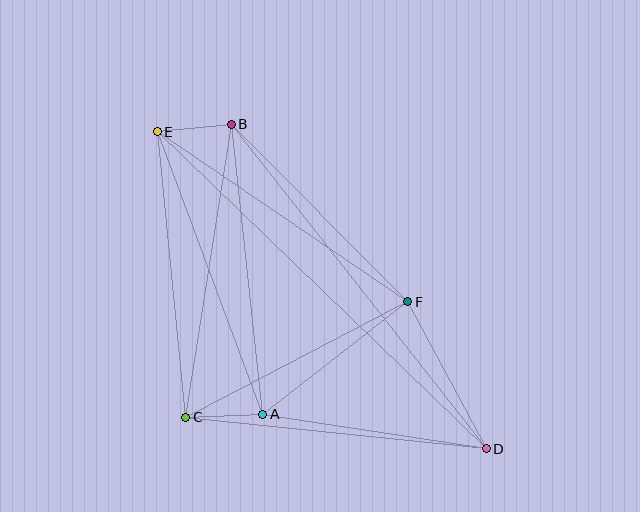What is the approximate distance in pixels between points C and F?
The distance between C and F is approximately 251 pixels.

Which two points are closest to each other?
Points B and E are closest to each other.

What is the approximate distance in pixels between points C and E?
The distance between C and E is approximately 287 pixels.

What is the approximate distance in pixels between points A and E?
The distance between A and E is approximately 302 pixels.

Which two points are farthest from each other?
Points D and E are farthest from each other.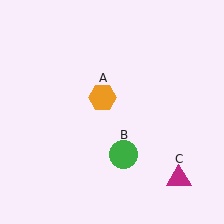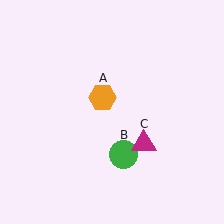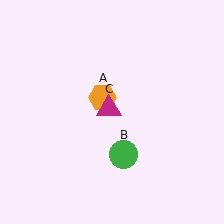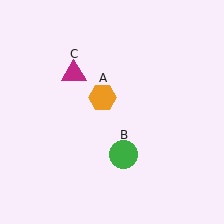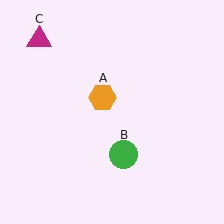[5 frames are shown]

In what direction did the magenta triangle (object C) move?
The magenta triangle (object C) moved up and to the left.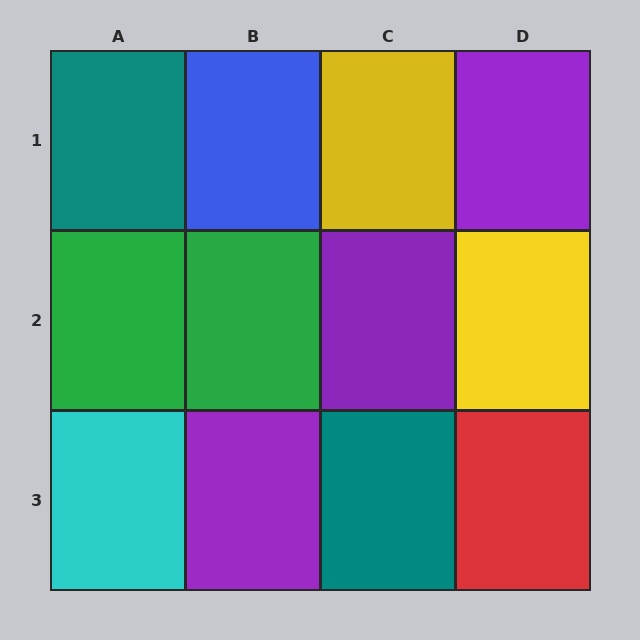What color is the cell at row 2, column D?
Yellow.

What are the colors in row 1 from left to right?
Teal, blue, yellow, purple.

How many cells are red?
1 cell is red.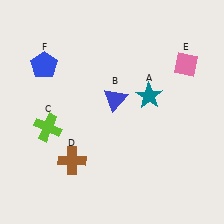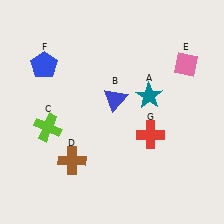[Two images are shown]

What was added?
A red cross (G) was added in Image 2.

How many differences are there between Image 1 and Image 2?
There is 1 difference between the two images.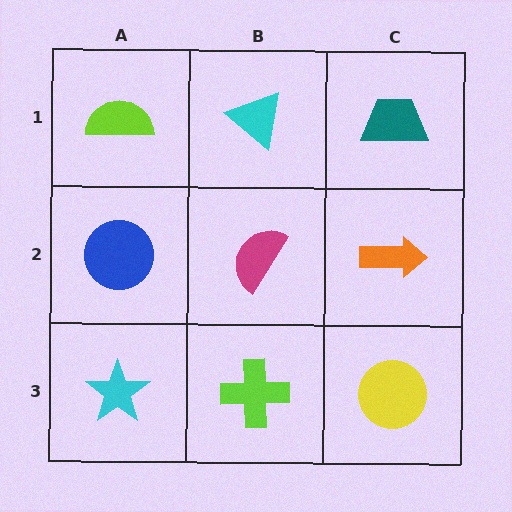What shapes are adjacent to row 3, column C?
An orange arrow (row 2, column C), a lime cross (row 3, column B).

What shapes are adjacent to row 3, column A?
A blue circle (row 2, column A), a lime cross (row 3, column B).